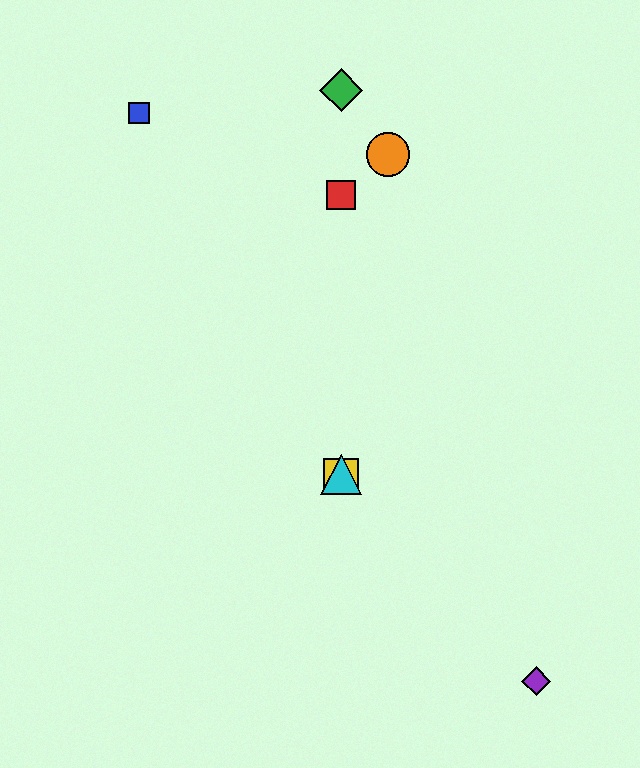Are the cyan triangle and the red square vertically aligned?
Yes, both are at x≈341.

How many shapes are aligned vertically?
4 shapes (the red square, the green diamond, the yellow square, the cyan triangle) are aligned vertically.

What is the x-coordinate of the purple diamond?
The purple diamond is at x≈536.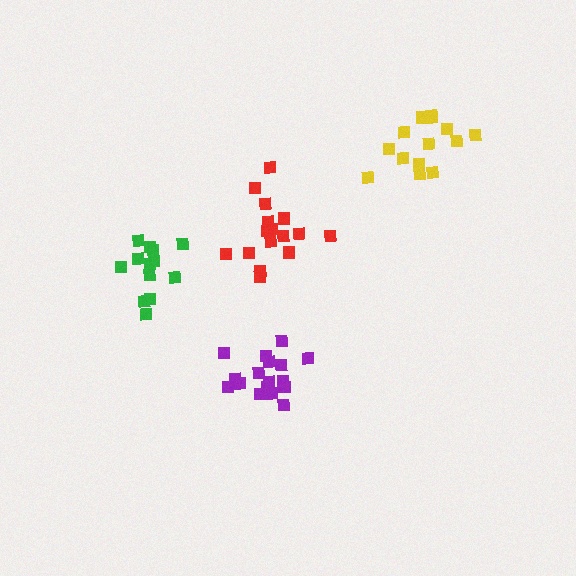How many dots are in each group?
Group 1: 17 dots, Group 2: 17 dots, Group 3: 13 dots, Group 4: 14 dots (61 total).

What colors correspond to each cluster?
The clusters are colored: red, purple, green, yellow.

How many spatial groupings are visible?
There are 4 spatial groupings.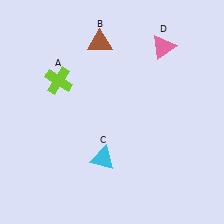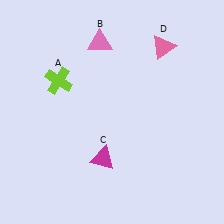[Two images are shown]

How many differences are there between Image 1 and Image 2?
There are 2 differences between the two images.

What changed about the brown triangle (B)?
In Image 1, B is brown. In Image 2, it changed to pink.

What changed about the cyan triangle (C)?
In Image 1, C is cyan. In Image 2, it changed to magenta.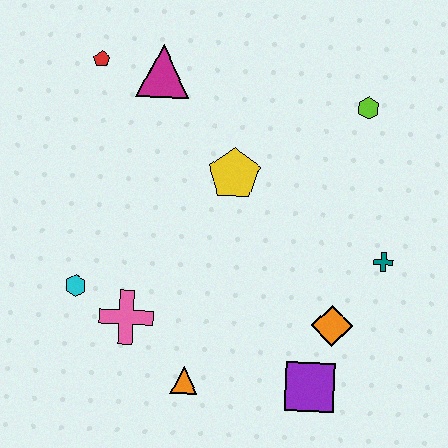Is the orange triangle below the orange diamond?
Yes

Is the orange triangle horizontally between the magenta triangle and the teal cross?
Yes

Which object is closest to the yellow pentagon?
The magenta triangle is closest to the yellow pentagon.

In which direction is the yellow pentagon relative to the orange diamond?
The yellow pentagon is above the orange diamond.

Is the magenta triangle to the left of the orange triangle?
Yes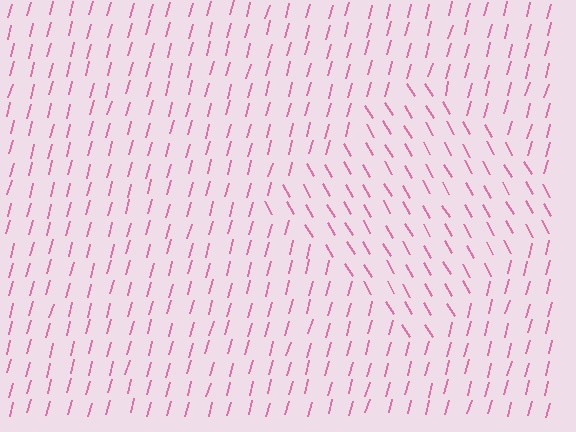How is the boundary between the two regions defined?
The boundary is defined purely by a change in line orientation (approximately 45 degrees difference). All lines are the same color and thickness.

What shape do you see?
I see a diamond.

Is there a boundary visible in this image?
Yes, there is a texture boundary formed by a change in line orientation.